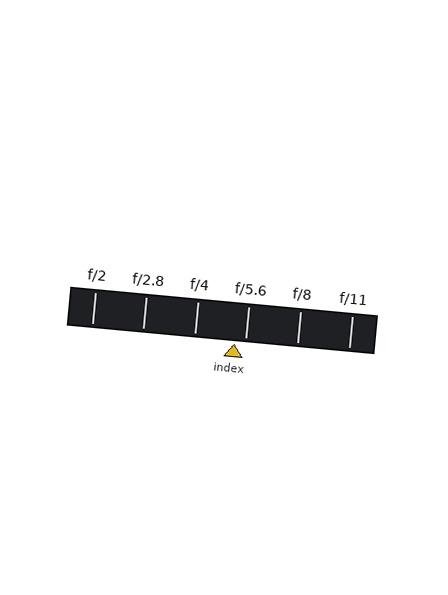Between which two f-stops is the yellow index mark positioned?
The index mark is between f/4 and f/5.6.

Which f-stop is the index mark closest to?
The index mark is closest to f/5.6.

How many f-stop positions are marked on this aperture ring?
There are 6 f-stop positions marked.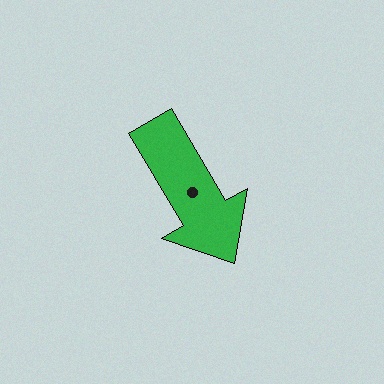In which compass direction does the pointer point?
Southeast.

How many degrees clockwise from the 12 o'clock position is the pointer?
Approximately 149 degrees.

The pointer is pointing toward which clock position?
Roughly 5 o'clock.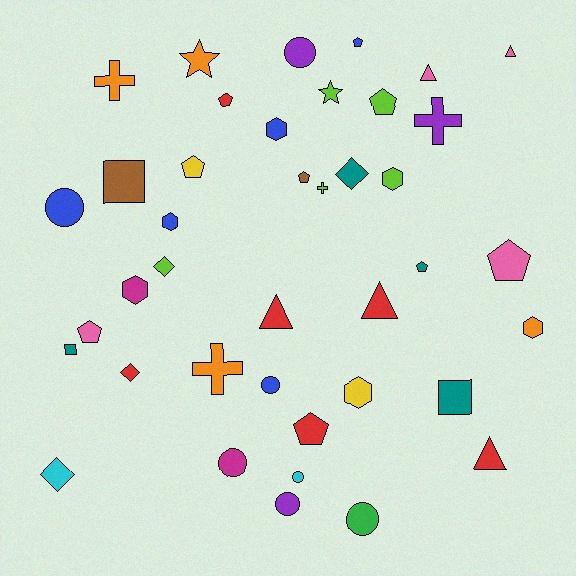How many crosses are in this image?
There are 4 crosses.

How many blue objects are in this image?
There are 5 blue objects.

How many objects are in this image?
There are 40 objects.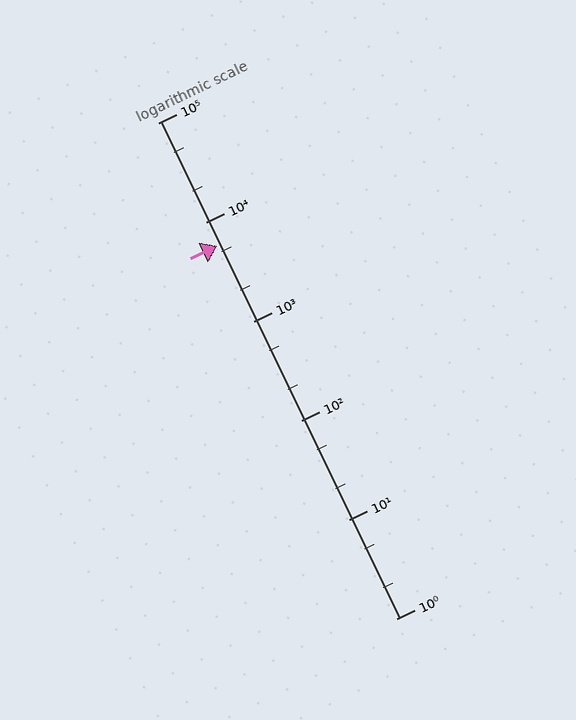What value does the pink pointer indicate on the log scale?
The pointer indicates approximately 5700.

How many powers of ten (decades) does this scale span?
The scale spans 5 decades, from 1 to 100000.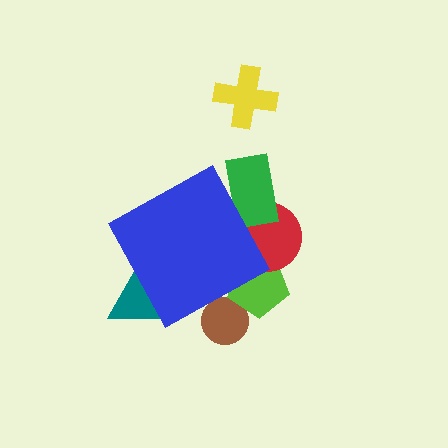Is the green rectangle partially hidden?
Yes, the green rectangle is partially hidden behind the blue diamond.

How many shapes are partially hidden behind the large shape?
5 shapes are partially hidden.